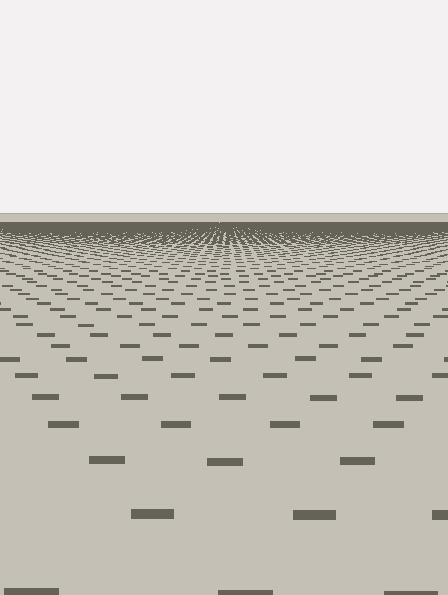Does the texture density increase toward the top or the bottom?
Density increases toward the top.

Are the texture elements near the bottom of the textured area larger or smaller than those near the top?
Larger. Near the bottom, elements are closer to the viewer and appear at a bigger on-screen size.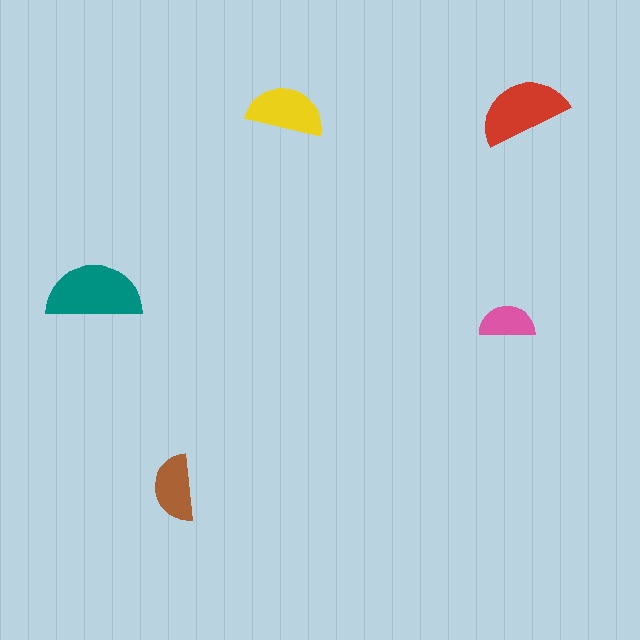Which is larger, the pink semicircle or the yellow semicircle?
The yellow one.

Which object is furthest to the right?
The red semicircle is rightmost.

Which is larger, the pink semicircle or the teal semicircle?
The teal one.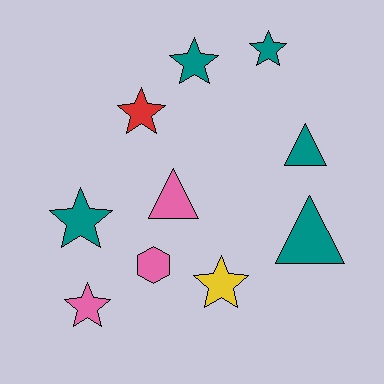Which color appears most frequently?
Teal, with 5 objects.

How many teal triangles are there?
There are 2 teal triangles.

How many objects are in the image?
There are 10 objects.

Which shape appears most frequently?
Star, with 6 objects.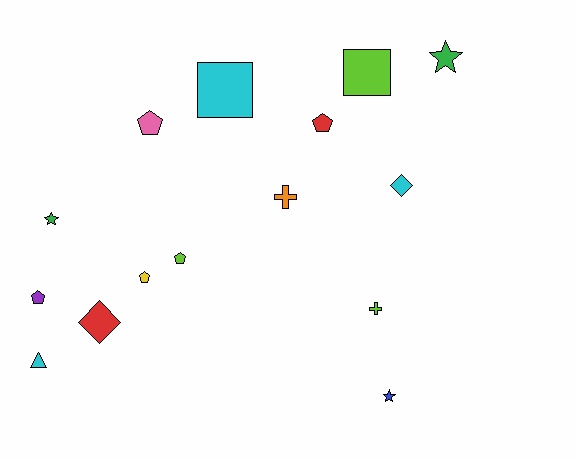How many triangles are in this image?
There is 1 triangle.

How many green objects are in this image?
There are 2 green objects.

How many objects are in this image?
There are 15 objects.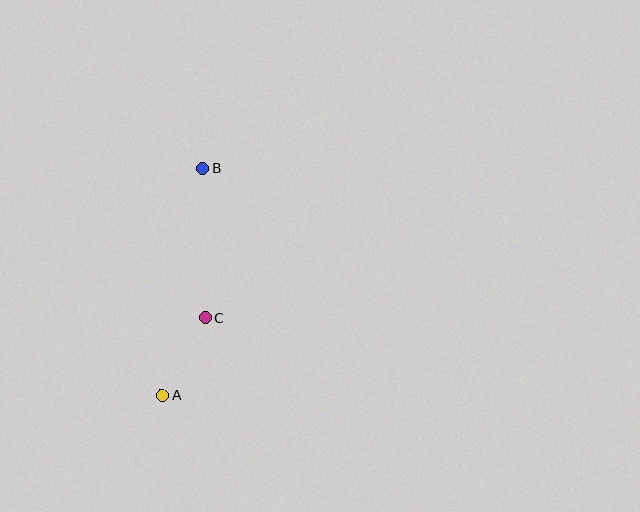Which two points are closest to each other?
Points A and C are closest to each other.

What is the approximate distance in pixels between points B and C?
The distance between B and C is approximately 150 pixels.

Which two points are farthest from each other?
Points A and B are farthest from each other.